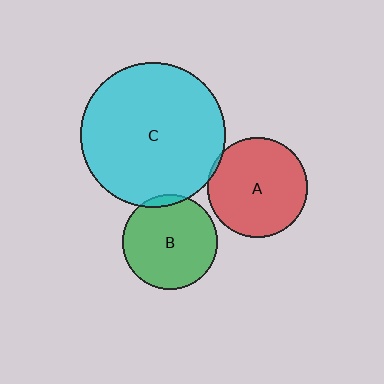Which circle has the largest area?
Circle C (cyan).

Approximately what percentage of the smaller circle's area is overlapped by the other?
Approximately 5%.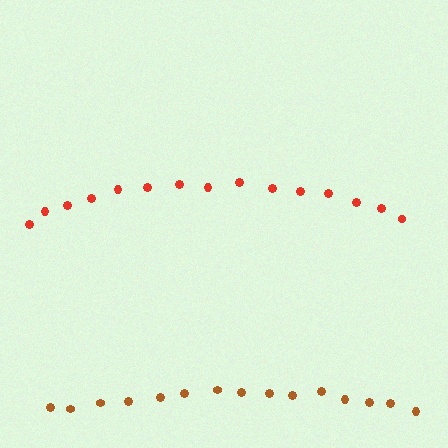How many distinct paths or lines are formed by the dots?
There are 2 distinct paths.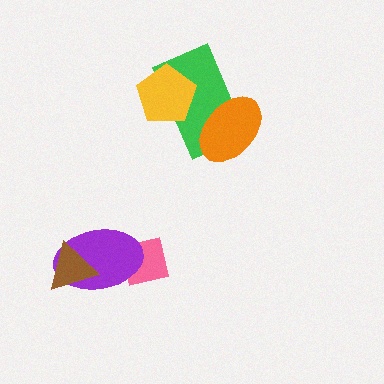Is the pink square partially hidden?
Yes, it is partially covered by another shape.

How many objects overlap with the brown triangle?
1 object overlaps with the brown triangle.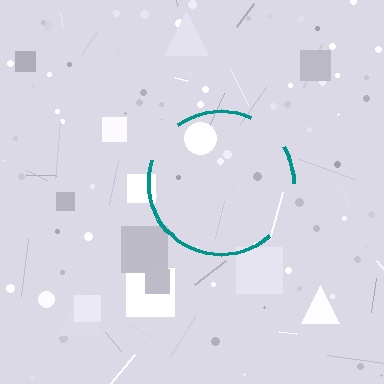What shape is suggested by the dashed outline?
The dashed outline suggests a circle.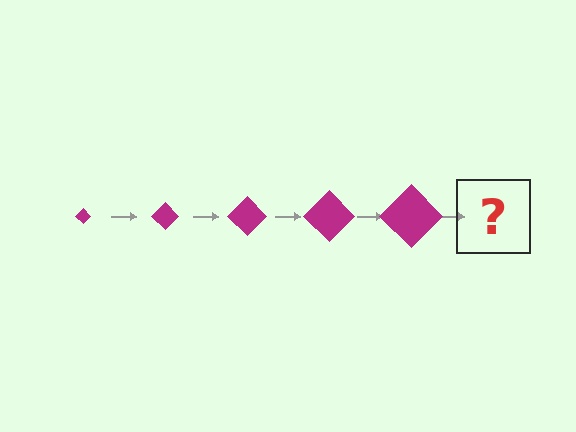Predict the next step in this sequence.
The next step is a magenta diamond, larger than the previous one.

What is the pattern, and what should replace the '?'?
The pattern is that the diamond gets progressively larger each step. The '?' should be a magenta diamond, larger than the previous one.